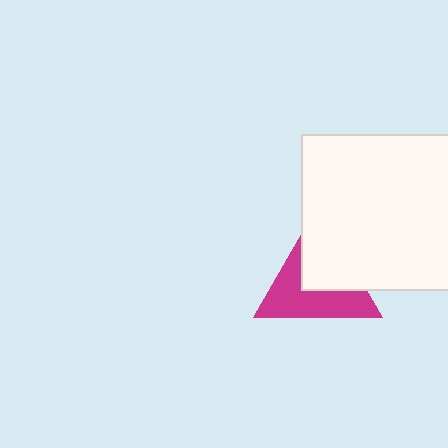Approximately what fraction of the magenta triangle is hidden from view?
Roughly 46% of the magenta triangle is hidden behind the white rectangle.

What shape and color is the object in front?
The object in front is a white rectangle.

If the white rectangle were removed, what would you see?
You would see the complete magenta triangle.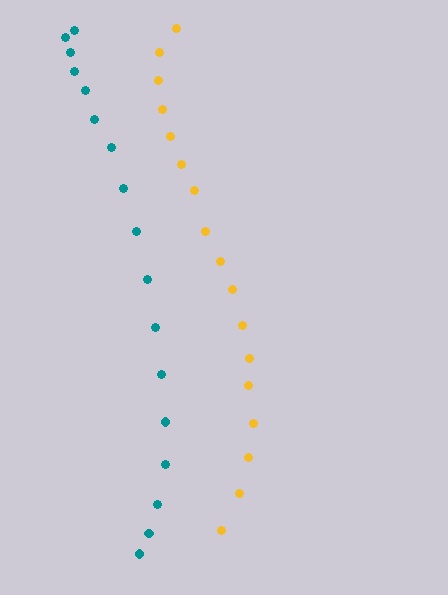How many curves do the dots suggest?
There are 2 distinct paths.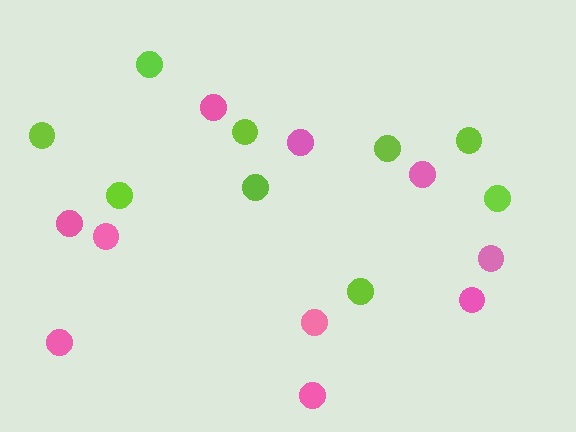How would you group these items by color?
There are 2 groups: one group of lime circles (9) and one group of pink circles (10).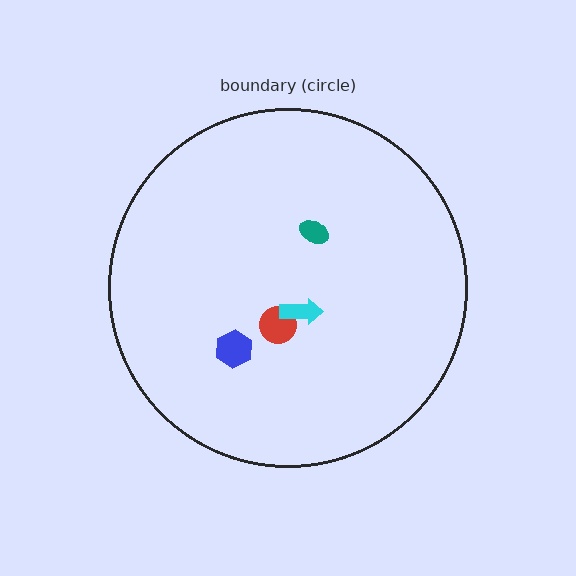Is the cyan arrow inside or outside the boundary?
Inside.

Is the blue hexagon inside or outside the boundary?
Inside.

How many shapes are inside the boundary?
4 inside, 0 outside.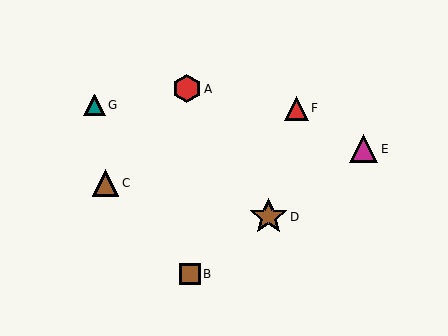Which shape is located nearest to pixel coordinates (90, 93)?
The teal triangle (labeled G) at (95, 105) is nearest to that location.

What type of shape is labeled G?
Shape G is a teal triangle.